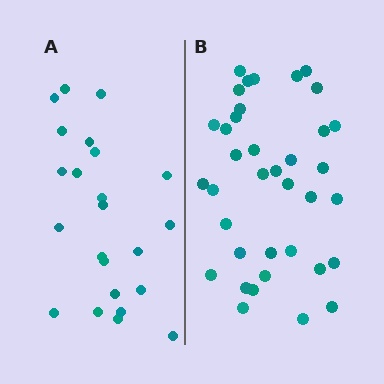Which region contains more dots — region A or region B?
Region B (the right region) has more dots.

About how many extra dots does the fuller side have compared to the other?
Region B has approximately 15 more dots than region A.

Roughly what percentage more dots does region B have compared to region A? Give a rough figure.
About 60% more.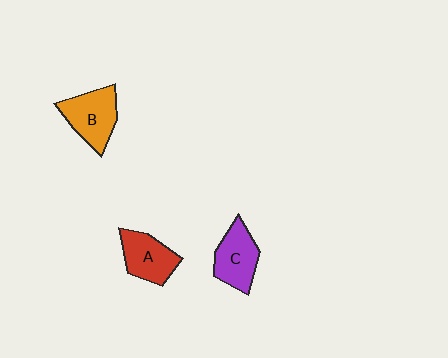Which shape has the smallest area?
Shape A (red).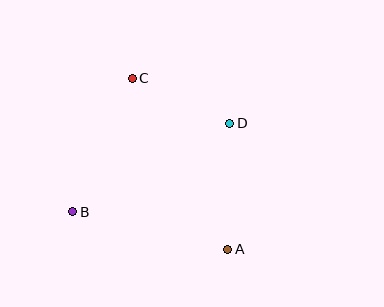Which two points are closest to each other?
Points C and D are closest to each other.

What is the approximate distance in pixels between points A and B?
The distance between A and B is approximately 159 pixels.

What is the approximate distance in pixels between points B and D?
The distance between B and D is approximately 180 pixels.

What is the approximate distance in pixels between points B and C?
The distance between B and C is approximately 146 pixels.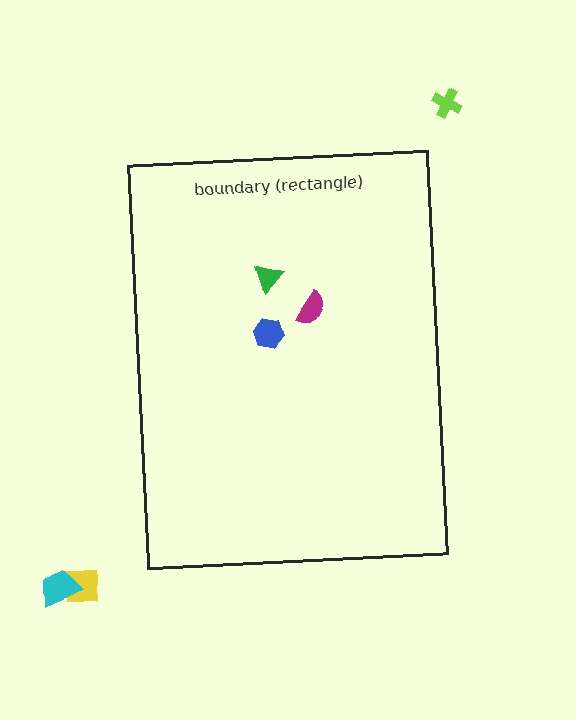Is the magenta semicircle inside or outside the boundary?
Inside.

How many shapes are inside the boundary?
3 inside, 3 outside.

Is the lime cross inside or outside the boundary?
Outside.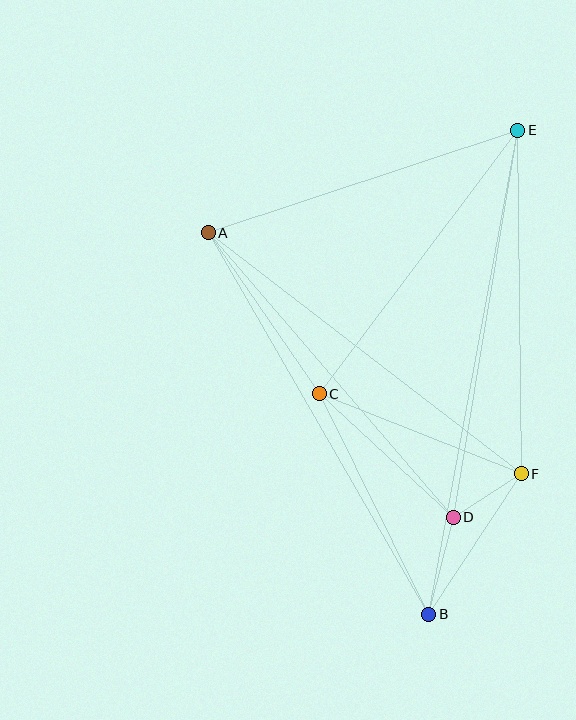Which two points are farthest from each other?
Points B and E are farthest from each other.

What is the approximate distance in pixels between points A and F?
The distance between A and F is approximately 395 pixels.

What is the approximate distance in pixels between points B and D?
The distance between B and D is approximately 100 pixels.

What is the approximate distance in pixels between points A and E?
The distance between A and E is approximately 326 pixels.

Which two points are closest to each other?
Points D and F are closest to each other.